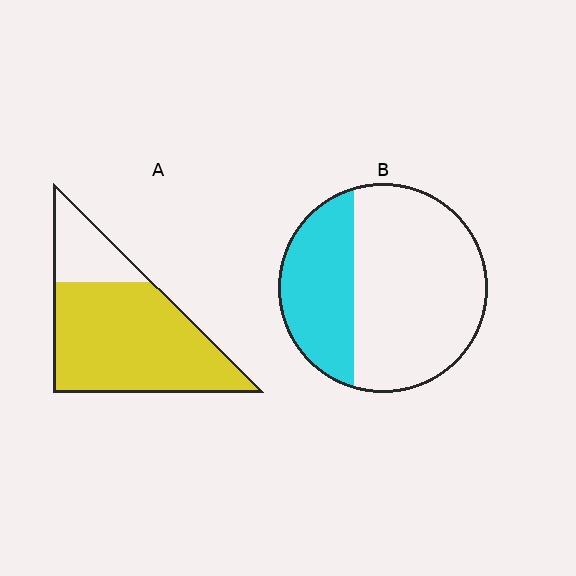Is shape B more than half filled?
No.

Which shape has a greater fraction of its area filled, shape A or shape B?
Shape A.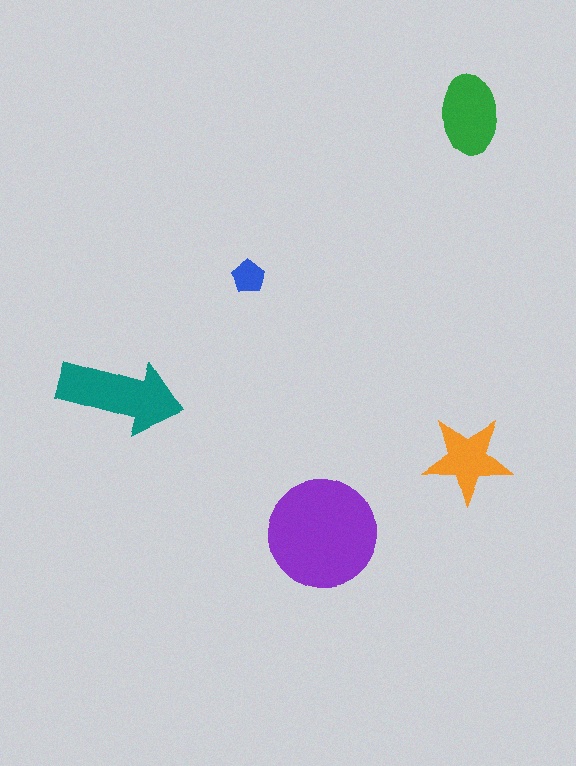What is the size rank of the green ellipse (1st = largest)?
3rd.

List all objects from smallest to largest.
The blue pentagon, the orange star, the green ellipse, the teal arrow, the purple circle.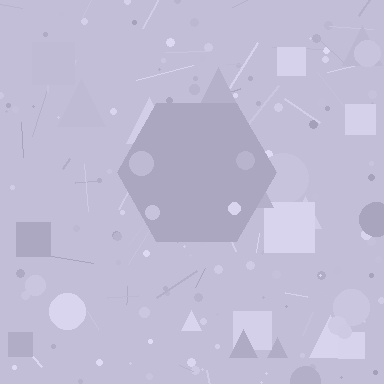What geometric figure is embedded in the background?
A hexagon is embedded in the background.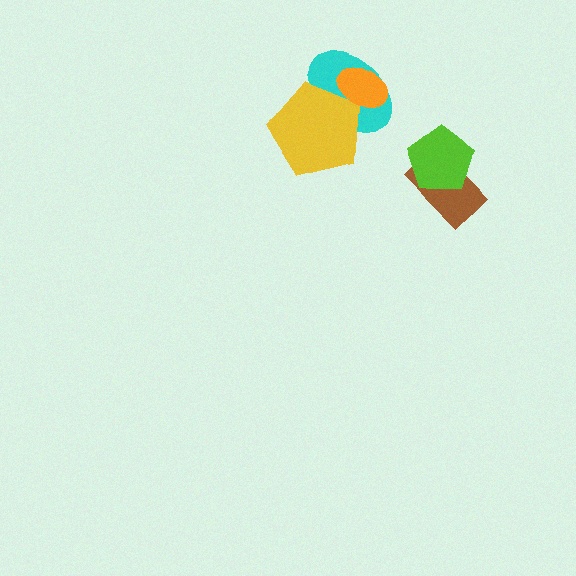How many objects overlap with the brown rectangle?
1 object overlaps with the brown rectangle.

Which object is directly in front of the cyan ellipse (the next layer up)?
The yellow pentagon is directly in front of the cyan ellipse.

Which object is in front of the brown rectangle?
The lime pentagon is in front of the brown rectangle.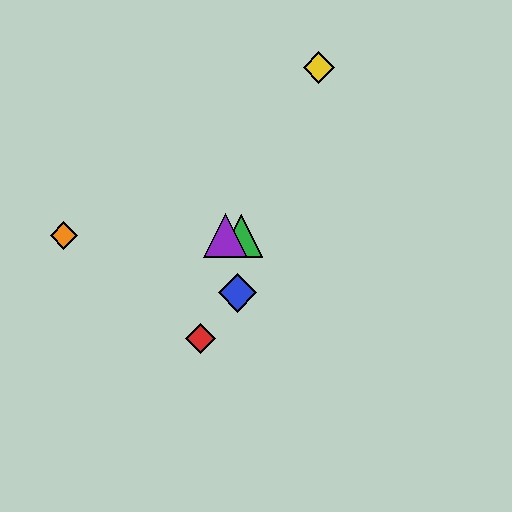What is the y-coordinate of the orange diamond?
The orange diamond is at y≈236.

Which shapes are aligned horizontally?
The green triangle, the purple triangle, the orange diamond are aligned horizontally.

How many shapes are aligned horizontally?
3 shapes (the green triangle, the purple triangle, the orange diamond) are aligned horizontally.